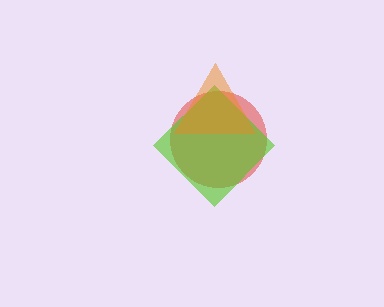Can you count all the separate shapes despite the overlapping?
Yes, there are 3 separate shapes.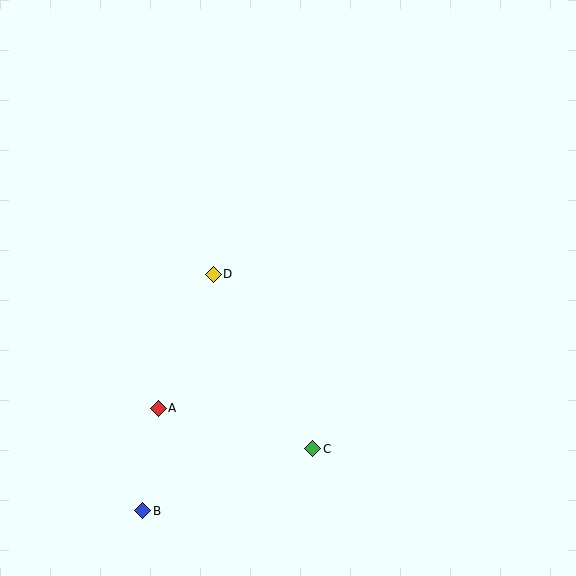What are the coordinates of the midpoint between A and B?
The midpoint between A and B is at (150, 459).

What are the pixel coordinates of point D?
Point D is at (213, 274).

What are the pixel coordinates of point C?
Point C is at (313, 449).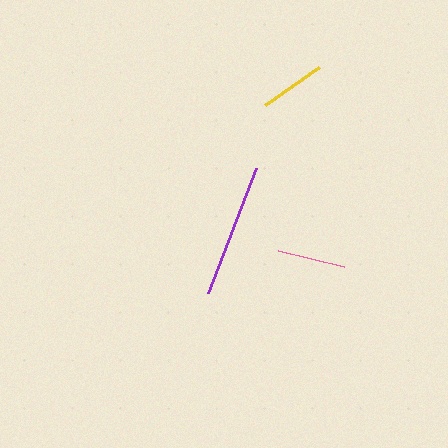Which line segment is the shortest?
The yellow line is the shortest at approximately 66 pixels.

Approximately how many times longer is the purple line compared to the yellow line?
The purple line is approximately 2.0 times the length of the yellow line.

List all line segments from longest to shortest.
From longest to shortest: purple, pink, yellow.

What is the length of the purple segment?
The purple segment is approximately 134 pixels long.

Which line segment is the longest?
The purple line is the longest at approximately 134 pixels.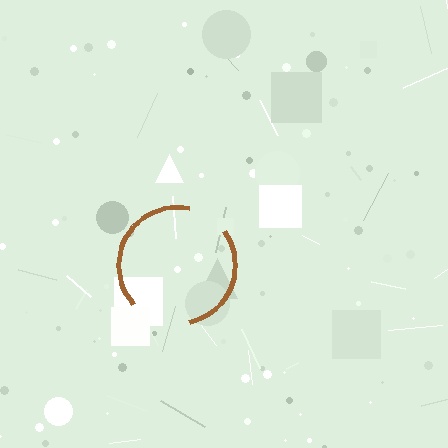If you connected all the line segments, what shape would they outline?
They would outline a circle.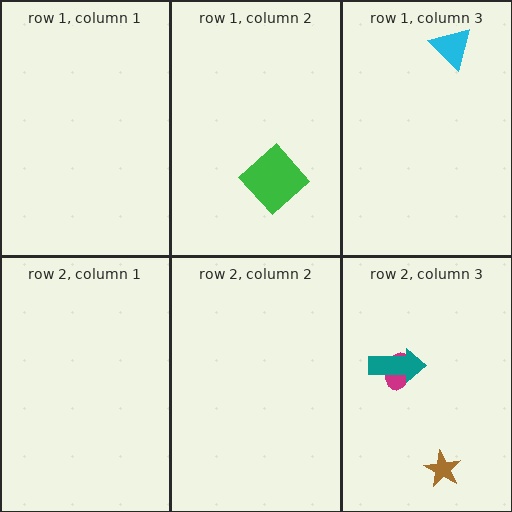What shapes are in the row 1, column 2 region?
The green diamond.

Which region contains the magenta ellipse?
The row 2, column 3 region.